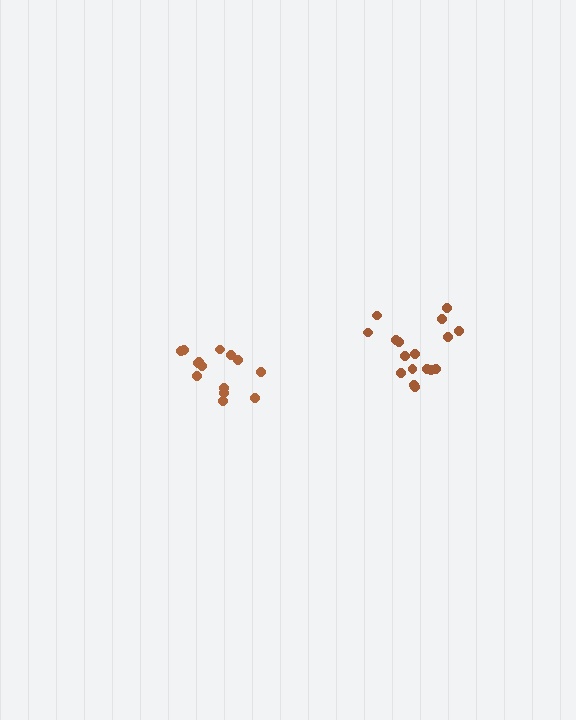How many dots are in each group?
Group 1: 14 dots, Group 2: 17 dots (31 total).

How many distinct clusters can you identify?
There are 2 distinct clusters.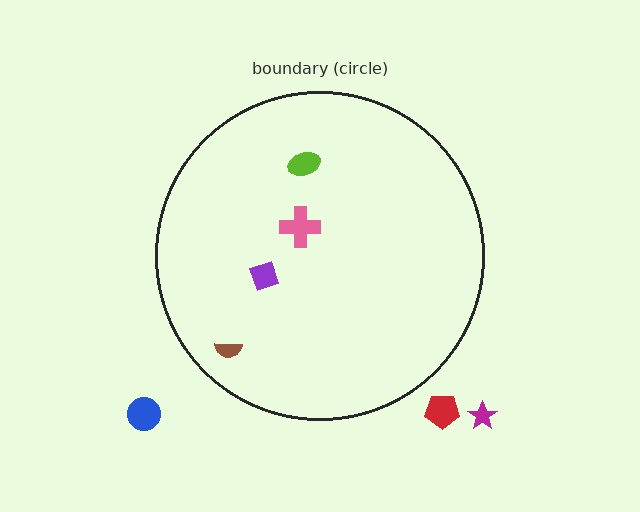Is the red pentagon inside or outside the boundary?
Outside.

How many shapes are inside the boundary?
4 inside, 3 outside.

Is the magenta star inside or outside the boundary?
Outside.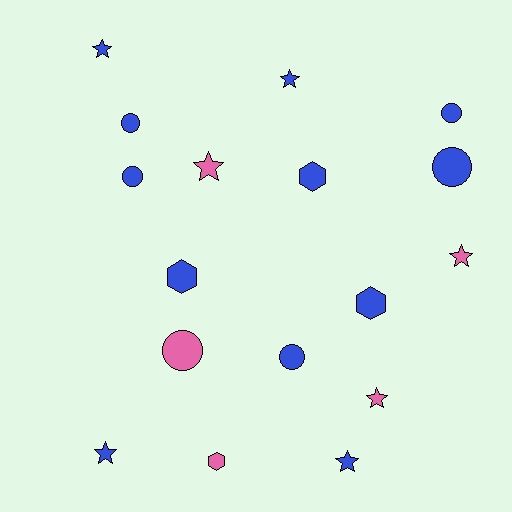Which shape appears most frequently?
Star, with 7 objects.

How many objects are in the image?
There are 17 objects.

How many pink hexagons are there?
There is 1 pink hexagon.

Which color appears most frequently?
Blue, with 12 objects.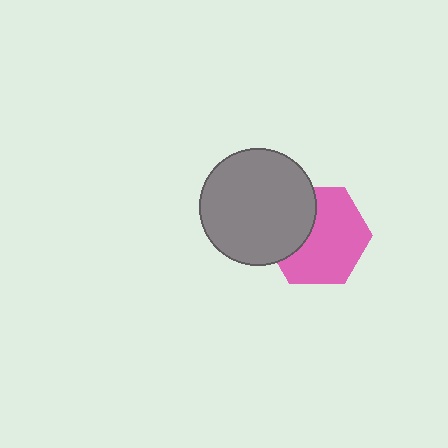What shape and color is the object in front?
The object in front is a gray circle.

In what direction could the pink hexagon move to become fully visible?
The pink hexagon could move right. That would shift it out from behind the gray circle entirely.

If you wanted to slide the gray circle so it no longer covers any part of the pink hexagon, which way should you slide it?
Slide it left — that is the most direct way to separate the two shapes.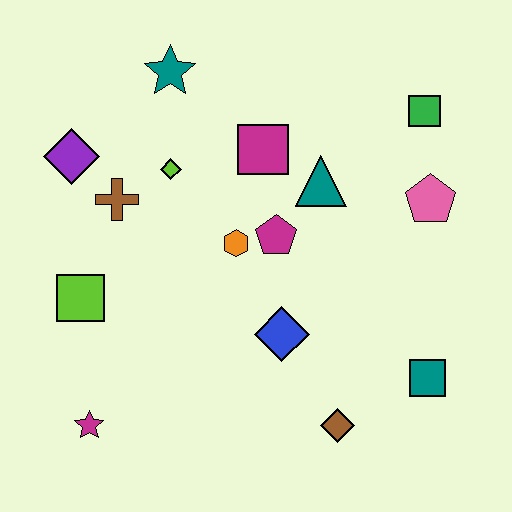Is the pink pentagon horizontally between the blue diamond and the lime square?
No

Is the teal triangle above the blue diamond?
Yes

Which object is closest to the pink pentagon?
The green square is closest to the pink pentagon.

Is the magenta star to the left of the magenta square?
Yes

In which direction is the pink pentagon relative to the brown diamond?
The pink pentagon is above the brown diamond.